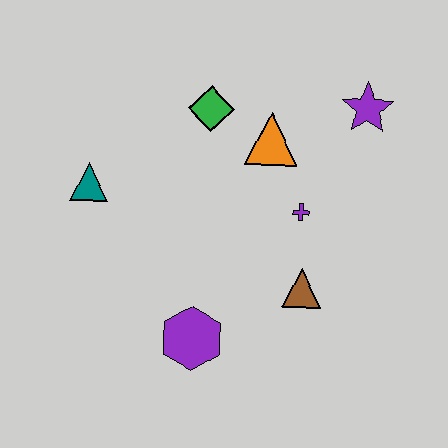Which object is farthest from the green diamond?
The purple hexagon is farthest from the green diamond.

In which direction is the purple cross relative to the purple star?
The purple cross is below the purple star.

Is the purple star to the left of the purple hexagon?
No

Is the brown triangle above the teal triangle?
No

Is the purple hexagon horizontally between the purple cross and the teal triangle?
Yes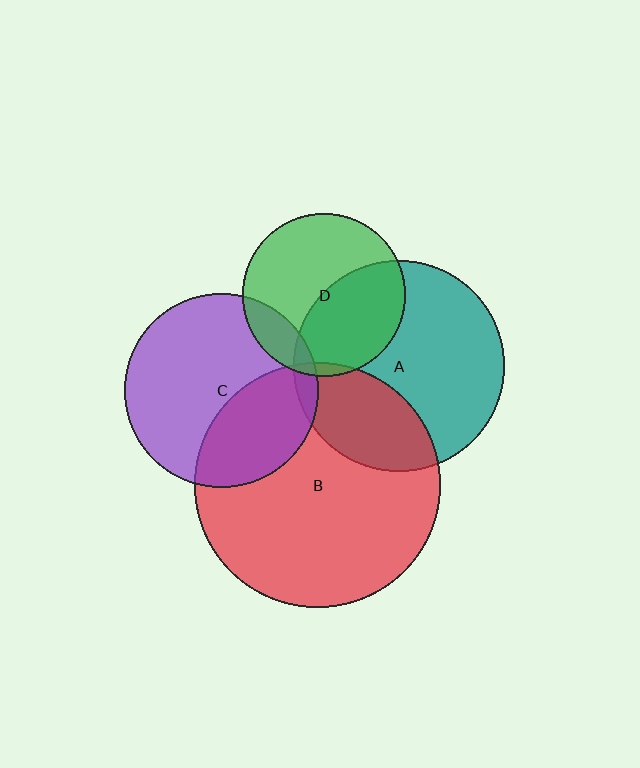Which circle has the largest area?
Circle B (red).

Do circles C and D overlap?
Yes.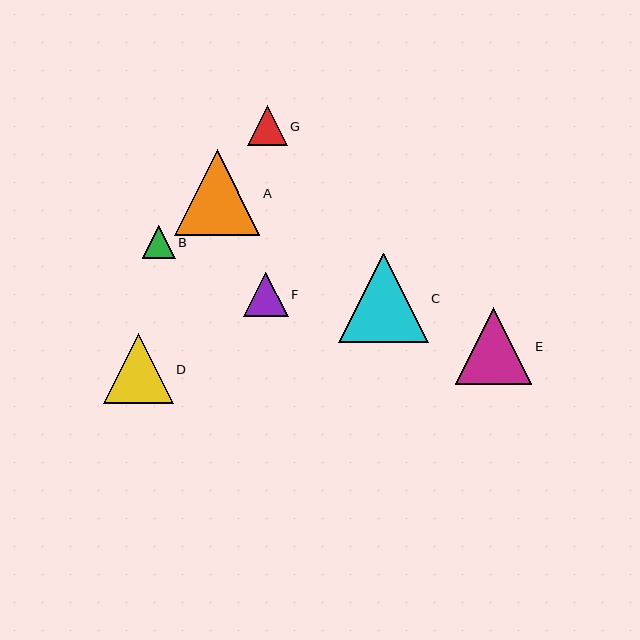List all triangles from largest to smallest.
From largest to smallest: C, A, E, D, F, G, B.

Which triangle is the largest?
Triangle C is the largest with a size of approximately 89 pixels.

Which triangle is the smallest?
Triangle B is the smallest with a size of approximately 33 pixels.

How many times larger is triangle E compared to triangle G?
Triangle E is approximately 1.9 times the size of triangle G.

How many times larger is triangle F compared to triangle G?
Triangle F is approximately 1.1 times the size of triangle G.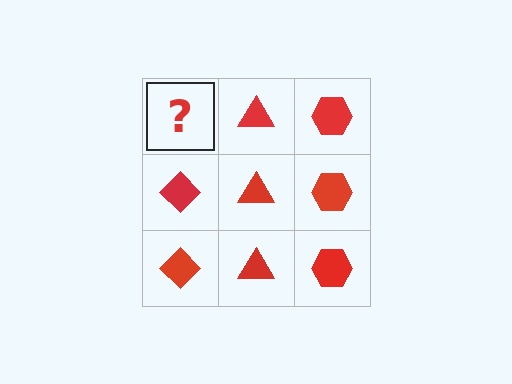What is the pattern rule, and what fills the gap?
The rule is that each column has a consistent shape. The gap should be filled with a red diamond.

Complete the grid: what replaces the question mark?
The question mark should be replaced with a red diamond.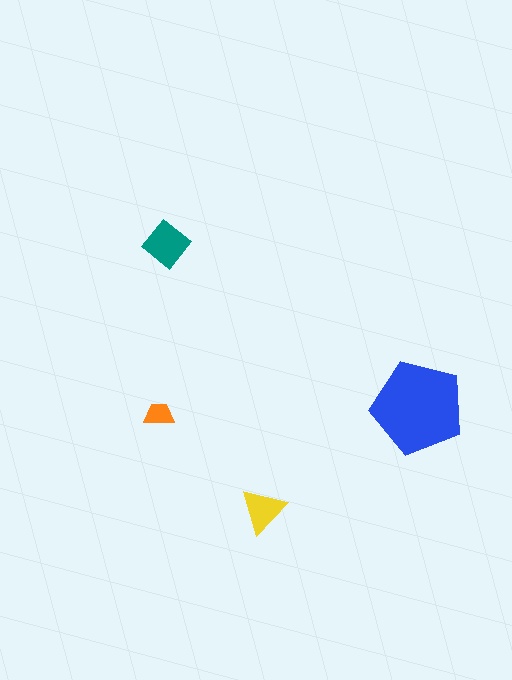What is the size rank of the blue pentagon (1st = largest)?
1st.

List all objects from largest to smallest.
The blue pentagon, the teal diamond, the yellow triangle, the orange trapezoid.